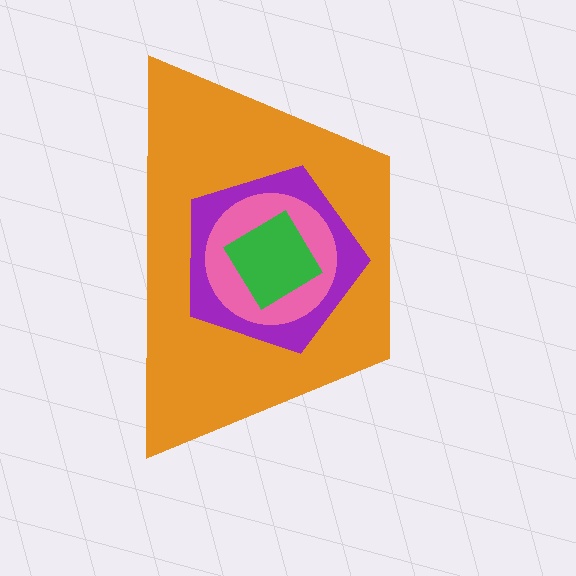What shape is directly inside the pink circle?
The green diamond.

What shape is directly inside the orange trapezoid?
The purple pentagon.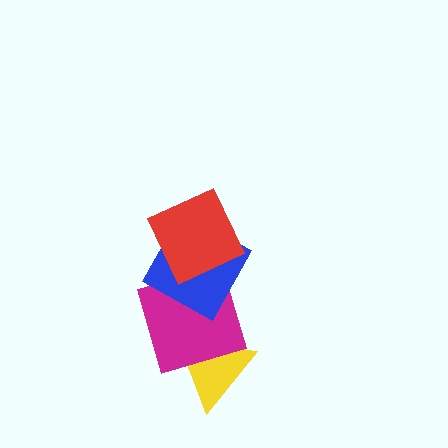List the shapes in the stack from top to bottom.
From top to bottom: the red square, the blue square, the magenta square, the yellow triangle.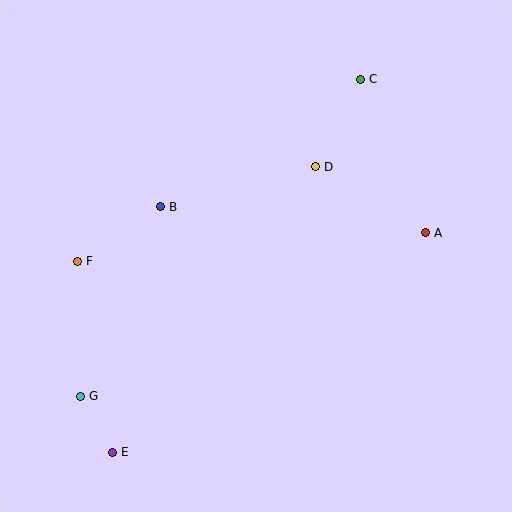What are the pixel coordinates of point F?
Point F is at (78, 261).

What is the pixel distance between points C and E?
The distance between C and E is 448 pixels.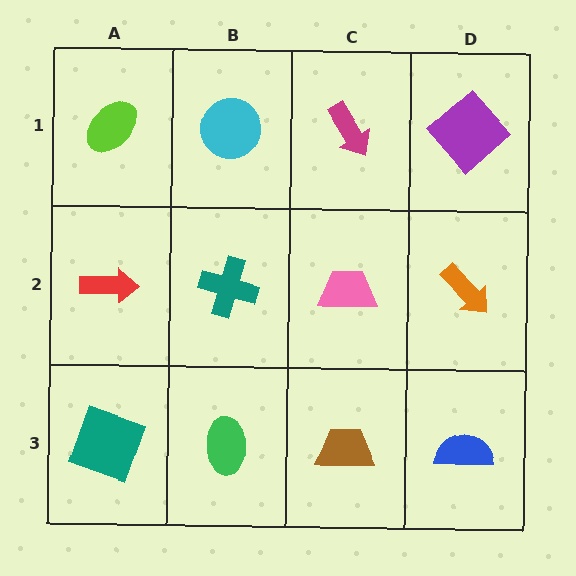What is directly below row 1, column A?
A red arrow.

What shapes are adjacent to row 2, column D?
A purple diamond (row 1, column D), a blue semicircle (row 3, column D), a pink trapezoid (row 2, column C).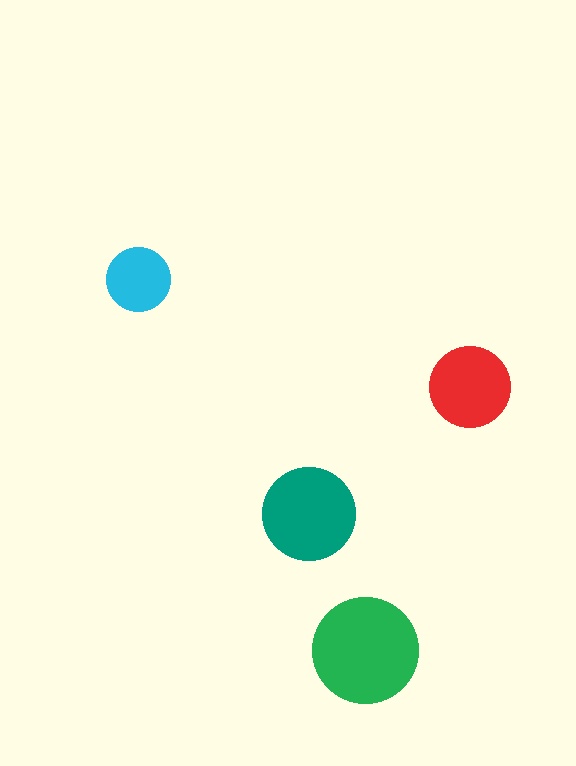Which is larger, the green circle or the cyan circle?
The green one.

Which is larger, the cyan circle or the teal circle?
The teal one.